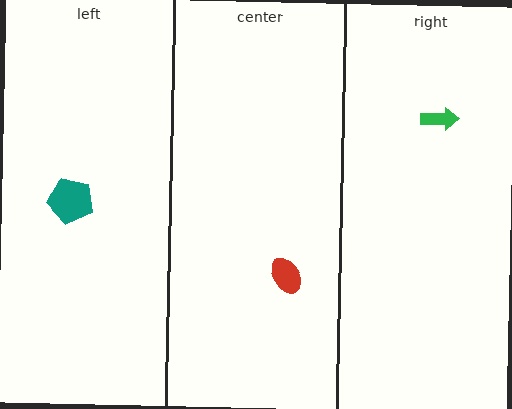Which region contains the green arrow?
The right region.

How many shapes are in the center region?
1.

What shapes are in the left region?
The teal pentagon.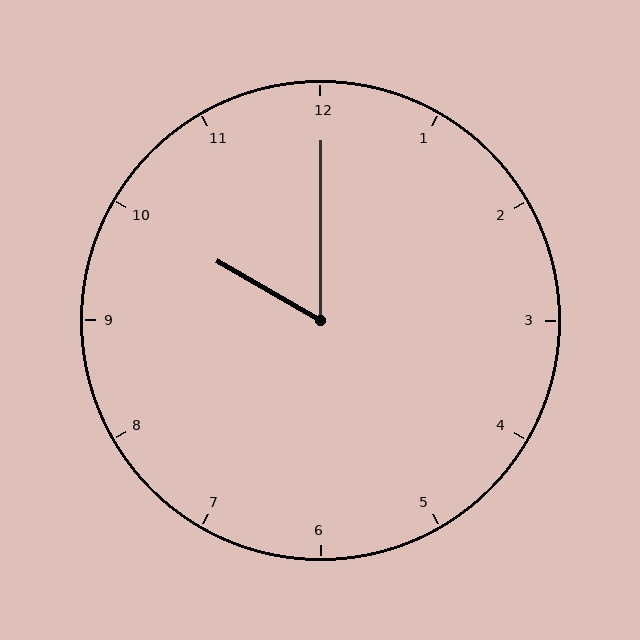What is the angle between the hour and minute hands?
Approximately 60 degrees.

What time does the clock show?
10:00.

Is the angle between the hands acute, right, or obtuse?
It is acute.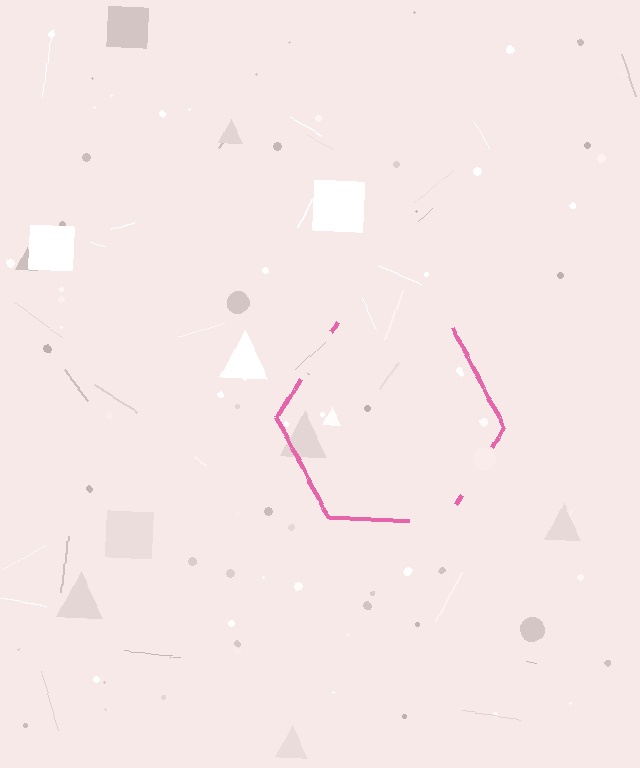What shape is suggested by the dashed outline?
The dashed outline suggests a hexagon.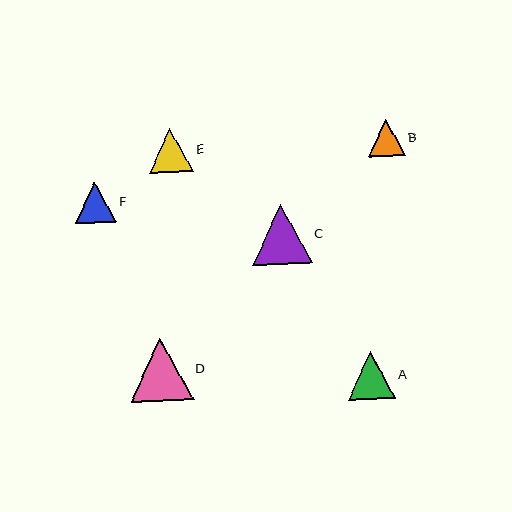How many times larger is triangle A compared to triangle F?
Triangle A is approximately 1.2 times the size of triangle F.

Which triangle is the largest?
Triangle D is the largest with a size of approximately 63 pixels.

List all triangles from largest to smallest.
From largest to smallest: D, C, A, E, F, B.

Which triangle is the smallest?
Triangle B is the smallest with a size of approximately 37 pixels.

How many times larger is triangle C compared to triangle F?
Triangle C is approximately 1.4 times the size of triangle F.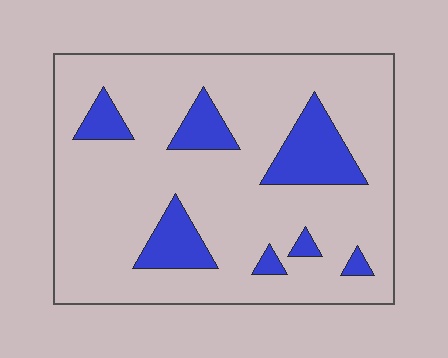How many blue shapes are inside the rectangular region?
7.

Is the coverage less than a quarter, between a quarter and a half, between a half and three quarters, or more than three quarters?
Less than a quarter.